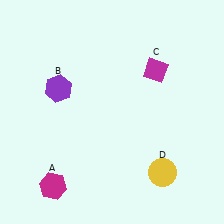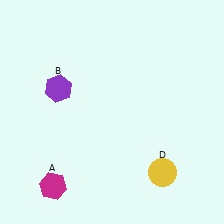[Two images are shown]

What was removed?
The magenta diamond (C) was removed in Image 2.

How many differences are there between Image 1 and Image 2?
There is 1 difference between the two images.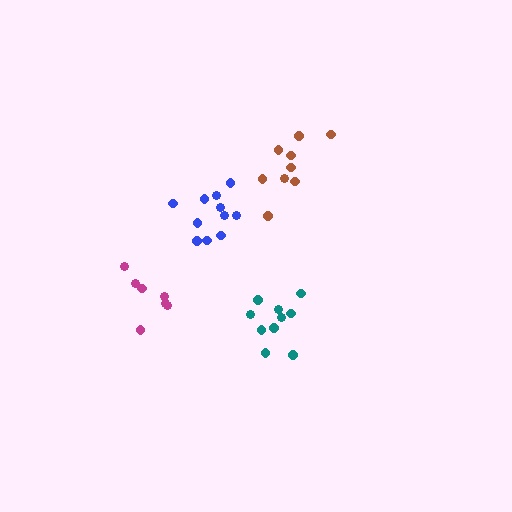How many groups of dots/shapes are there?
There are 4 groups.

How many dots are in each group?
Group 1: 9 dots, Group 2: 10 dots, Group 3: 7 dots, Group 4: 11 dots (37 total).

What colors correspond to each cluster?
The clusters are colored: brown, teal, magenta, blue.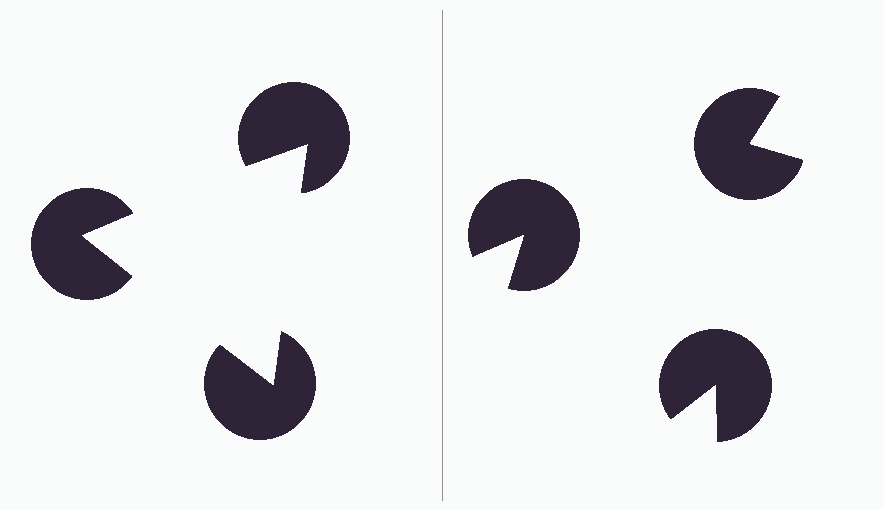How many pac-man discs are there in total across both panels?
6 — 3 on each side.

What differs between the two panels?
The pac-man discs are positioned identically on both sides; only the wedge orientations differ. On the left they align to a triangle; on the right they are misaligned.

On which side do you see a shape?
An illusory triangle appears on the left side. On the right side the wedge cuts are rotated, so no coherent shape forms.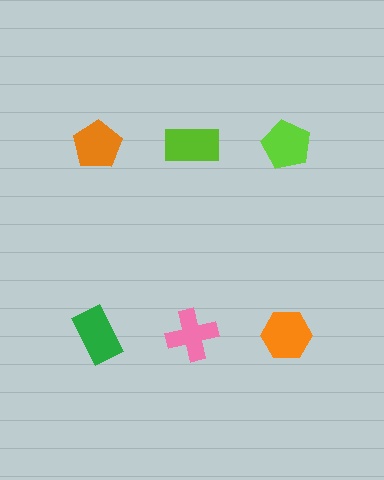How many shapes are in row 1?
3 shapes.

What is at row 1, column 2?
A lime rectangle.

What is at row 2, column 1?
A green rectangle.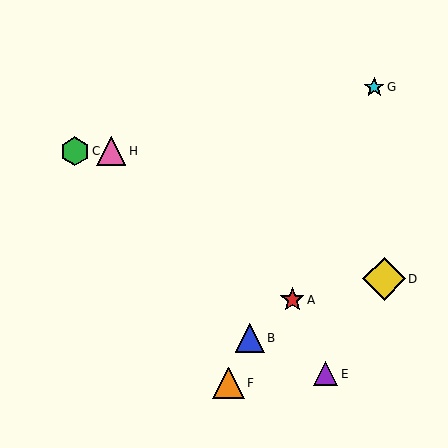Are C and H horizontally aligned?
Yes, both are at y≈151.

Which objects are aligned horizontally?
Objects C, H are aligned horizontally.